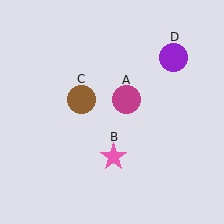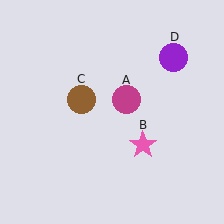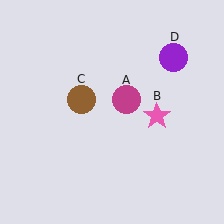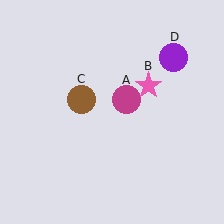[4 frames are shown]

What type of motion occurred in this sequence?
The pink star (object B) rotated counterclockwise around the center of the scene.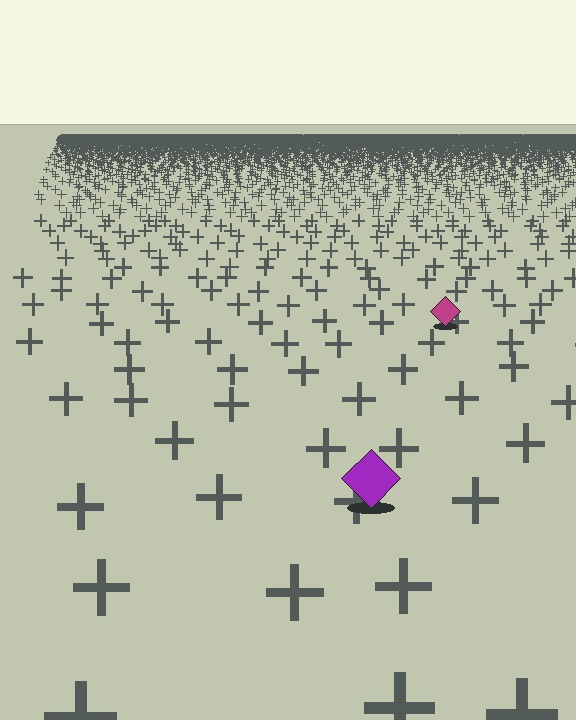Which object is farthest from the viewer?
The magenta diamond is farthest from the viewer. It appears smaller and the ground texture around it is denser.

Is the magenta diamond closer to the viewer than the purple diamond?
No. The purple diamond is closer — you can tell from the texture gradient: the ground texture is coarser near it.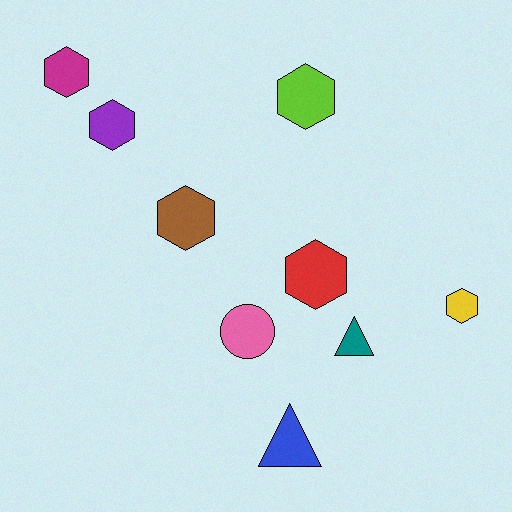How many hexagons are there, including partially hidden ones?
There are 6 hexagons.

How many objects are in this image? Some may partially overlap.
There are 9 objects.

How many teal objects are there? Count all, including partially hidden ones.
There is 1 teal object.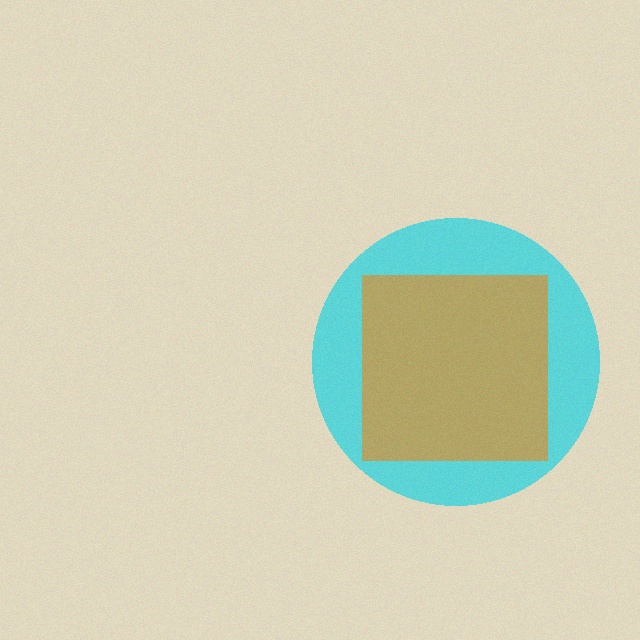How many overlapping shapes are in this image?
There are 2 overlapping shapes in the image.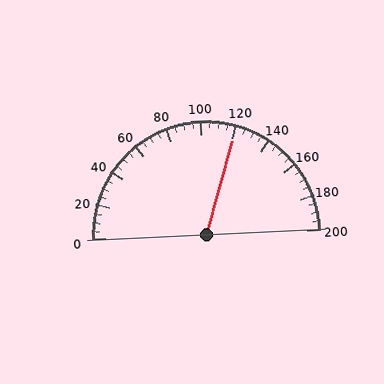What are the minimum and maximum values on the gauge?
The gauge ranges from 0 to 200.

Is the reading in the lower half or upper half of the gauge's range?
The reading is in the upper half of the range (0 to 200).